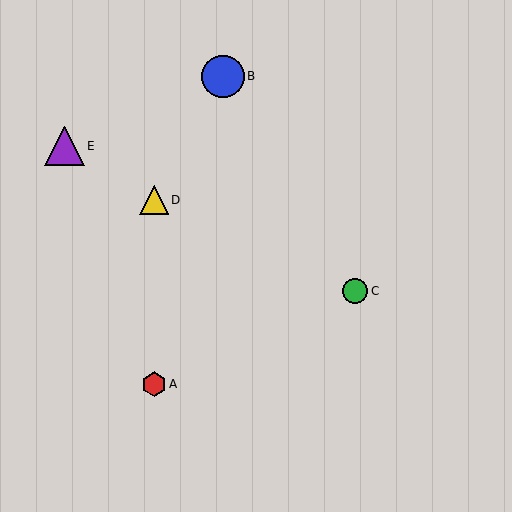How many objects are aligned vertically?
2 objects (A, D) are aligned vertically.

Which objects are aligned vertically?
Objects A, D are aligned vertically.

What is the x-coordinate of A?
Object A is at x≈154.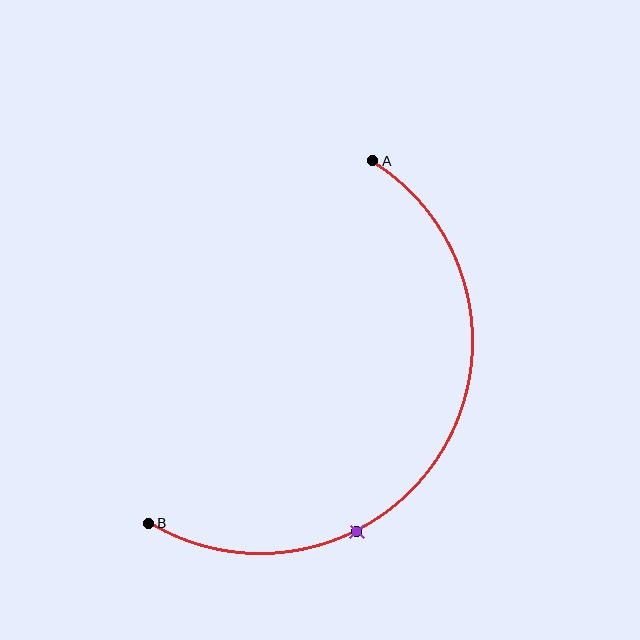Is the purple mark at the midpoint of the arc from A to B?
No. The purple mark lies on the arc but is closer to endpoint B. The arc midpoint would be at the point on the curve equidistant along the arc from both A and B.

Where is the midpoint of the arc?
The arc midpoint is the point on the curve farthest from the straight line joining A and B. It sits to the right of that line.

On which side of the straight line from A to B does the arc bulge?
The arc bulges to the right of the straight line connecting A and B.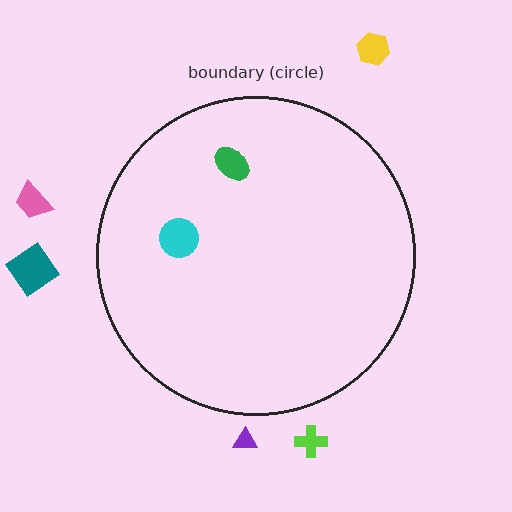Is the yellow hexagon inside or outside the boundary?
Outside.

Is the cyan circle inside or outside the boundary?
Inside.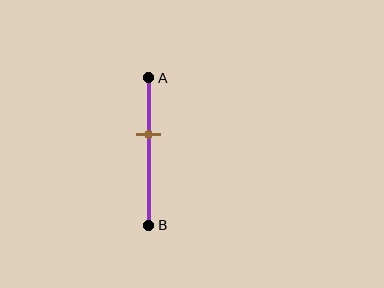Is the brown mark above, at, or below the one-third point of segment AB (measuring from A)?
The brown mark is below the one-third point of segment AB.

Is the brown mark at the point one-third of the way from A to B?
No, the mark is at about 40% from A, not at the 33% one-third point.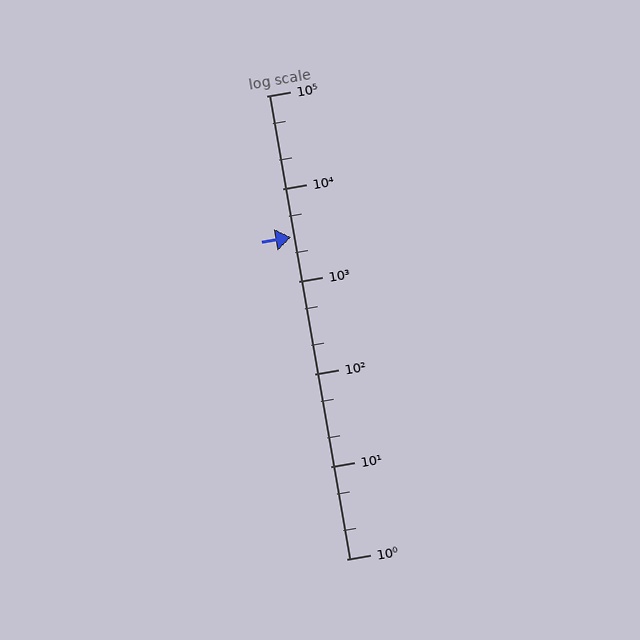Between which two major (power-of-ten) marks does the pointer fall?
The pointer is between 1000 and 10000.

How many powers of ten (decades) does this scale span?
The scale spans 5 decades, from 1 to 100000.